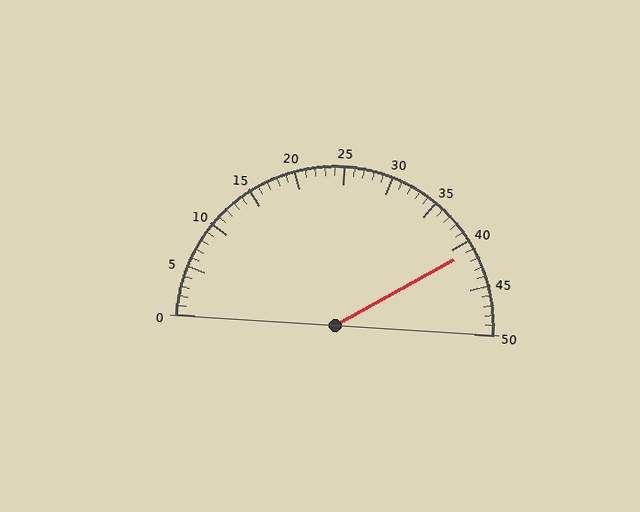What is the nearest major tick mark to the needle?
The nearest major tick mark is 40.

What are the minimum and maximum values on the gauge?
The gauge ranges from 0 to 50.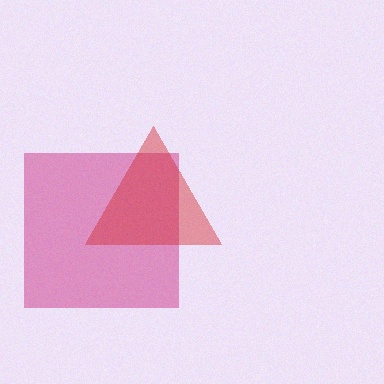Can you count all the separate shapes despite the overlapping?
Yes, there are 2 separate shapes.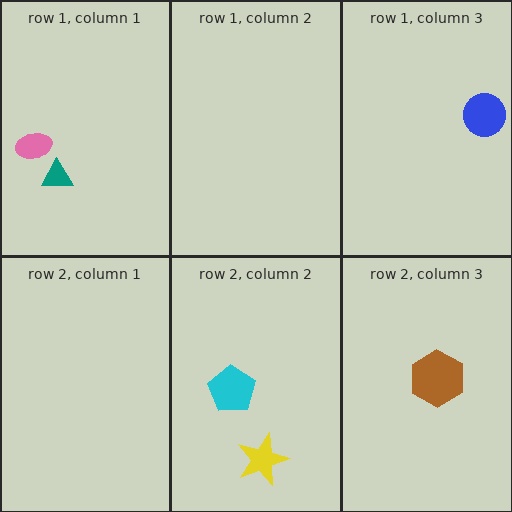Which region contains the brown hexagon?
The row 2, column 3 region.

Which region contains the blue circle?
The row 1, column 3 region.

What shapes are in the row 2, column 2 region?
The yellow star, the cyan pentagon.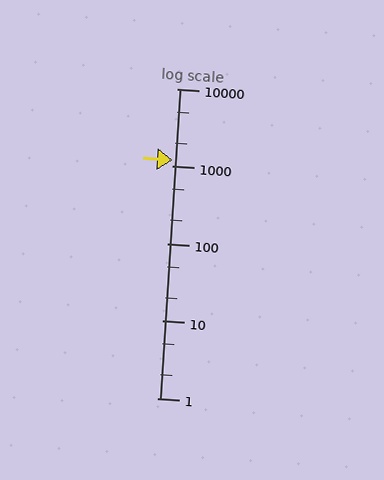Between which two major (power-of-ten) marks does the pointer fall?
The pointer is between 1000 and 10000.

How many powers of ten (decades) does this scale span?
The scale spans 4 decades, from 1 to 10000.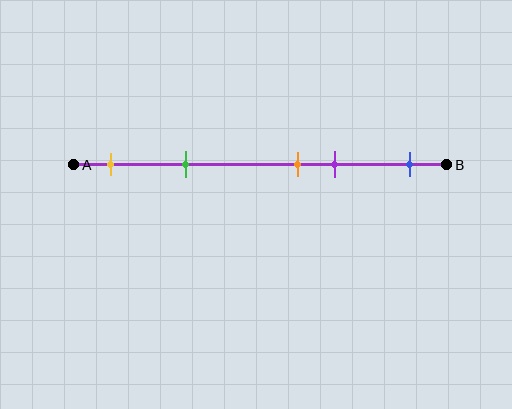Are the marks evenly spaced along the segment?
No, the marks are not evenly spaced.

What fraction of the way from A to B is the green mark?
The green mark is approximately 30% (0.3) of the way from A to B.